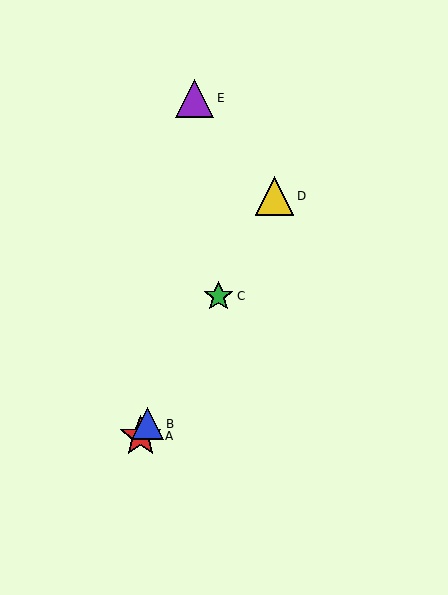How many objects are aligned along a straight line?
4 objects (A, B, C, D) are aligned along a straight line.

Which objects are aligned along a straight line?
Objects A, B, C, D are aligned along a straight line.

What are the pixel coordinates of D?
Object D is at (275, 196).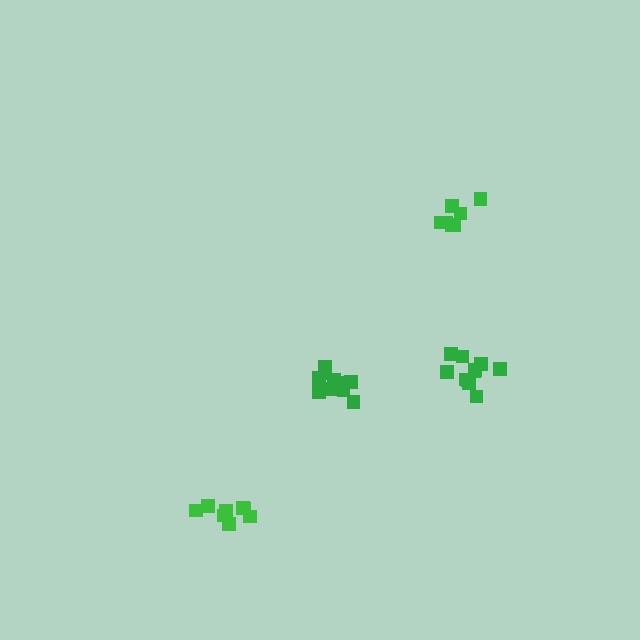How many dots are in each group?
Group 1: 7 dots, Group 2: 11 dots, Group 3: 8 dots, Group 4: 12 dots (38 total).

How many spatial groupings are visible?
There are 4 spatial groupings.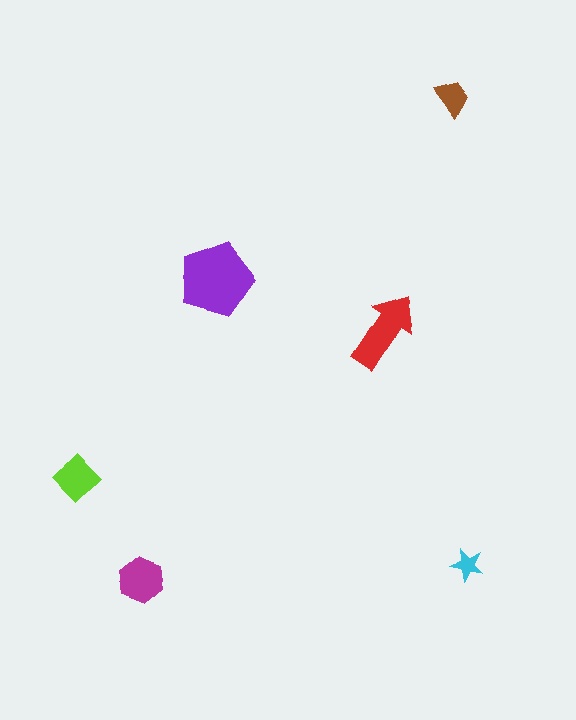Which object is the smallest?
The cyan star.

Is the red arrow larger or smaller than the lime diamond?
Larger.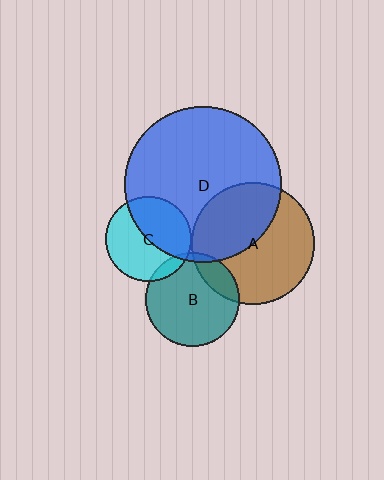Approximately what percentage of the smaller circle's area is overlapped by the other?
Approximately 5%.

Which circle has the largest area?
Circle D (blue).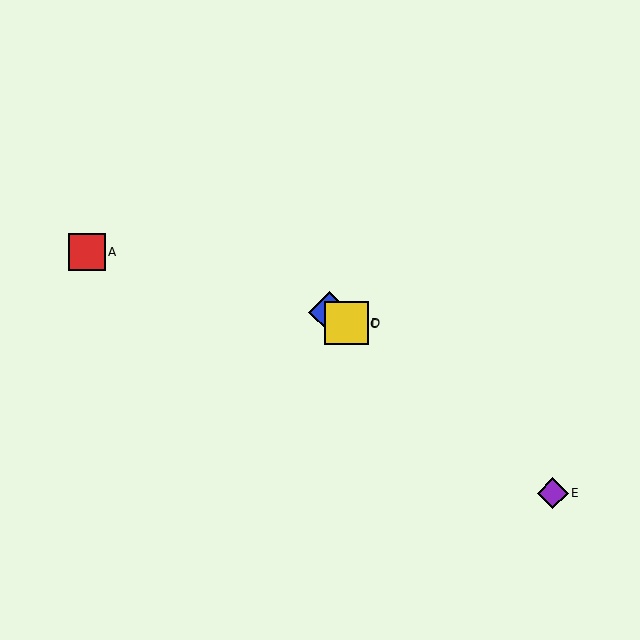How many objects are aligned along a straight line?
3 objects (B, C, D) are aligned along a straight line.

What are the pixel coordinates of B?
Object B is at (329, 312).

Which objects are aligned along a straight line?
Objects B, C, D are aligned along a straight line.